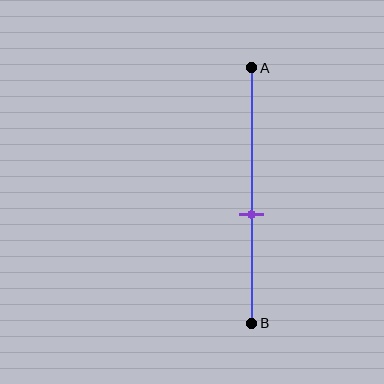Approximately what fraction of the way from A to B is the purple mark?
The purple mark is approximately 55% of the way from A to B.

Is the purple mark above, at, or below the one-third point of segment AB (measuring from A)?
The purple mark is below the one-third point of segment AB.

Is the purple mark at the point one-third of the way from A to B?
No, the mark is at about 55% from A, not at the 33% one-third point.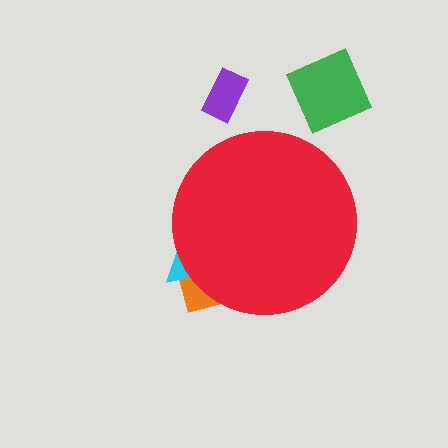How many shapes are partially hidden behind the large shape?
2 shapes are partially hidden.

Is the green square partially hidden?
No, the green square is fully visible.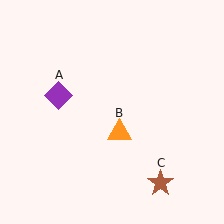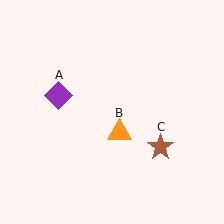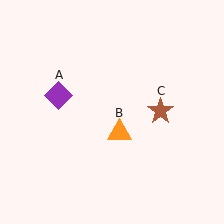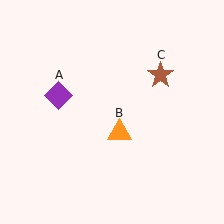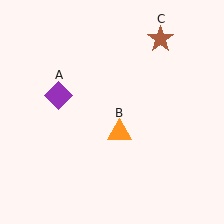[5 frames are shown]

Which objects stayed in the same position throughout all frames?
Purple diamond (object A) and orange triangle (object B) remained stationary.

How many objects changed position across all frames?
1 object changed position: brown star (object C).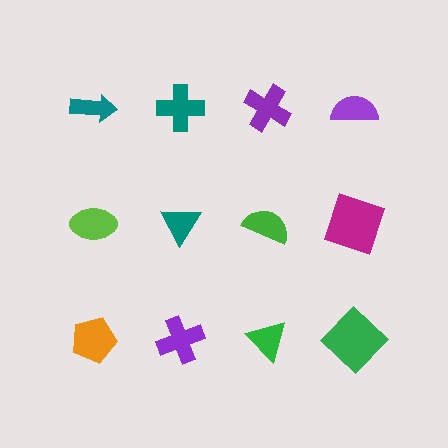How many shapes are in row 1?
4 shapes.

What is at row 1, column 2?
A teal cross.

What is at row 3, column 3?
A green triangle.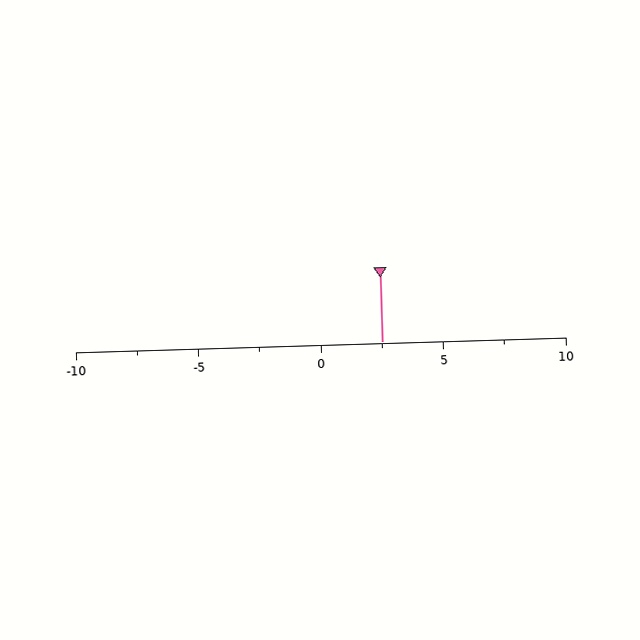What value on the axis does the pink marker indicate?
The marker indicates approximately 2.5.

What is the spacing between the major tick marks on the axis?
The major ticks are spaced 5 apart.